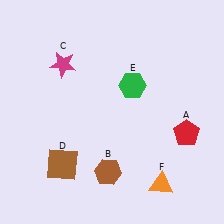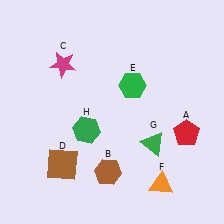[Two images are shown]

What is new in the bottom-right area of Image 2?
A green triangle (G) was added in the bottom-right area of Image 2.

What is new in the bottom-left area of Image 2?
A green hexagon (H) was added in the bottom-left area of Image 2.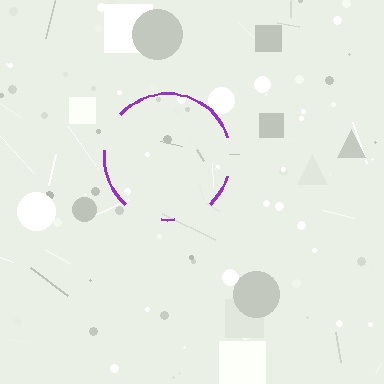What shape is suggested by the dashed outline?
The dashed outline suggests a circle.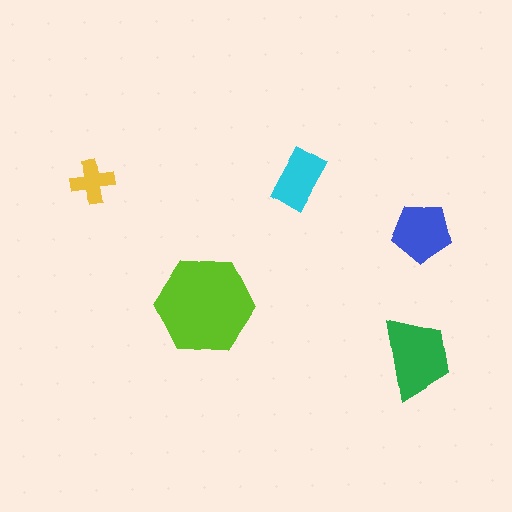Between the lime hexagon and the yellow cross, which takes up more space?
The lime hexagon.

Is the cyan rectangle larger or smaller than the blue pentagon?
Smaller.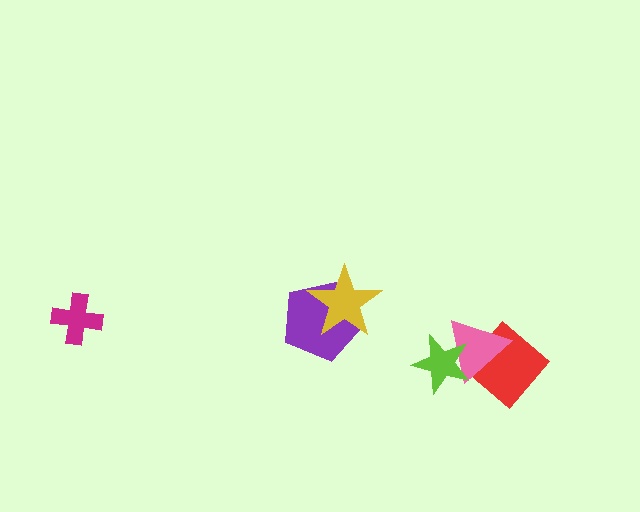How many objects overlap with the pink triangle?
2 objects overlap with the pink triangle.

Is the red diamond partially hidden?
Yes, it is partially covered by another shape.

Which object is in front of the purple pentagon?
The yellow star is in front of the purple pentagon.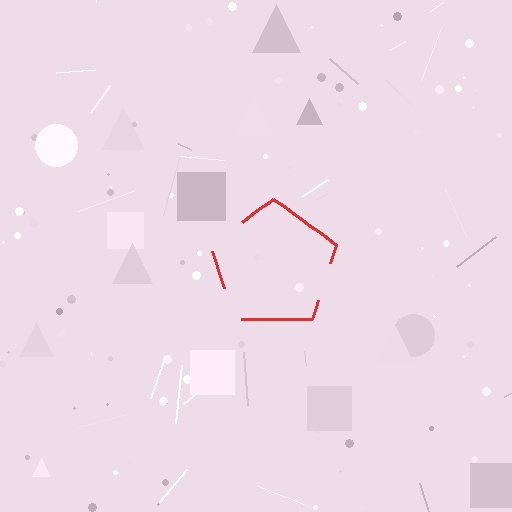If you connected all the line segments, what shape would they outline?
They would outline a pentagon.